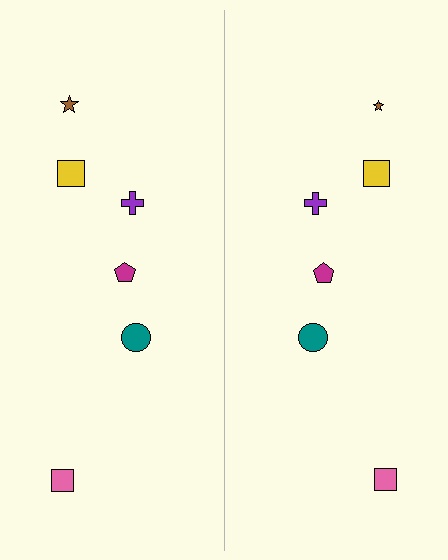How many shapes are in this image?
There are 12 shapes in this image.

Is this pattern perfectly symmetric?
No, the pattern is not perfectly symmetric. The brown star on the right side has a different size than its mirror counterpart.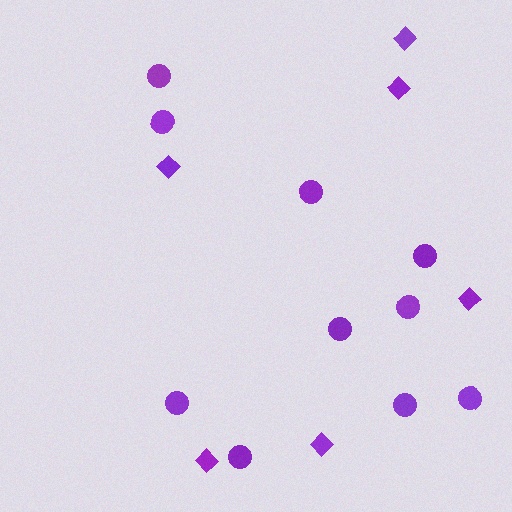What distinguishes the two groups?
There are 2 groups: one group of diamonds (6) and one group of circles (10).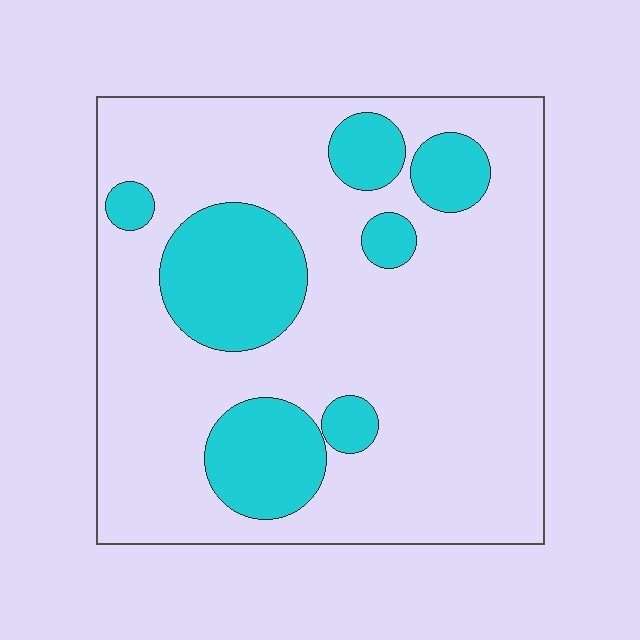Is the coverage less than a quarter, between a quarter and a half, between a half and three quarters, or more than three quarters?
Less than a quarter.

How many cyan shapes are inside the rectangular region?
7.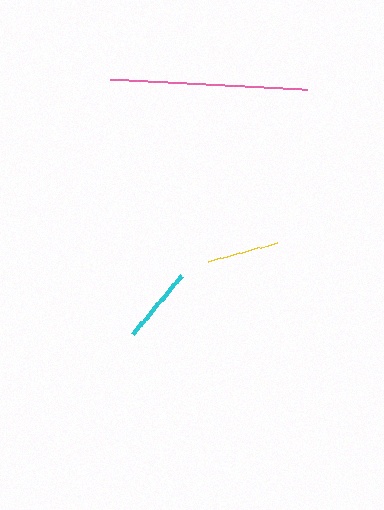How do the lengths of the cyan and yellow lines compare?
The cyan and yellow lines are approximately the same length.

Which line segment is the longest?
The pink line is the longest at approximately 198 pixels.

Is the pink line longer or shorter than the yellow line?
The pink line is longer than the yellow line.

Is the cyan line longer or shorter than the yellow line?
The cyan line is longer than the yellow line.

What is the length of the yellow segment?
The yellow segment is approximately 72 pixels long.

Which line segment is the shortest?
The yellow line is the shortest at approximately 72 pixels.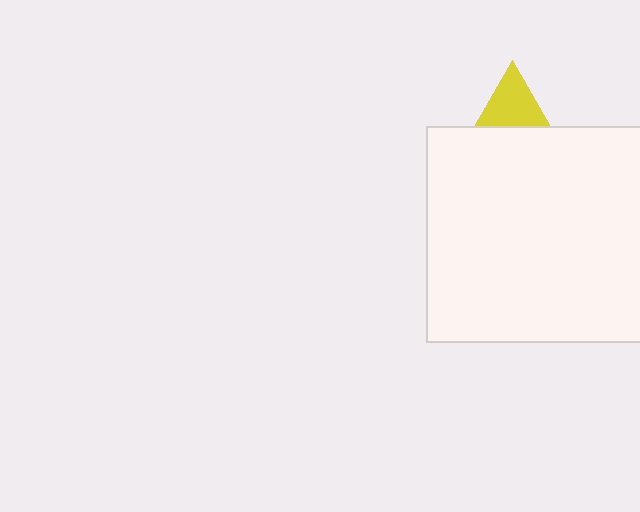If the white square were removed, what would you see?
You would see the complete yellow triangle.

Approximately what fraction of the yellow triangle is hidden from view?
Roughly 66% of the yellow triangle is hidden behind the white square.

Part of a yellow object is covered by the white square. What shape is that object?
It is a triangle.